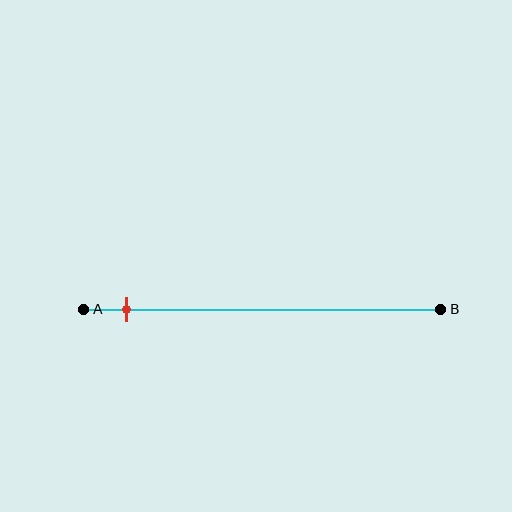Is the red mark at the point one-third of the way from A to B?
No, the mark is at about 10% from A, not at the 33% one-third point.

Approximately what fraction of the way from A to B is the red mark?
The red mark is approximately 10% of the way from A to B.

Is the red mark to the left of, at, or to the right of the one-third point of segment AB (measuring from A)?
The red mark is to the left of the one-third point of segment AB.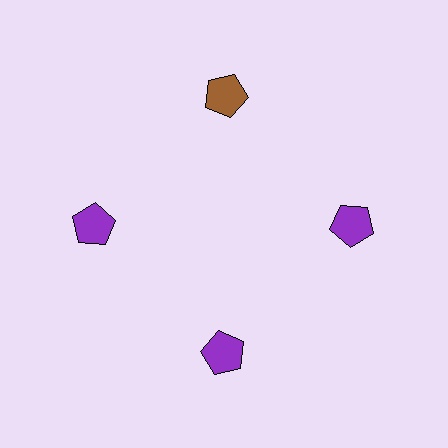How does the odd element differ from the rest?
It has a different color: brown instead of purple.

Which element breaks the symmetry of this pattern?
The brown pentagon at roughly the 12 o'clock position breaks the symmetry. All other shapes are purple pentagons.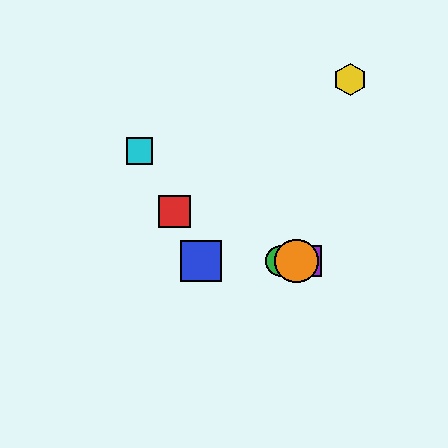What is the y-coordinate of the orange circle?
The orange circle is at y≈261.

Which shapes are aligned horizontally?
The blue square, the green circle, the purple square, the orange circle are aligned horizontally.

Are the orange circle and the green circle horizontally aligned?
Yes, both are at y≈261.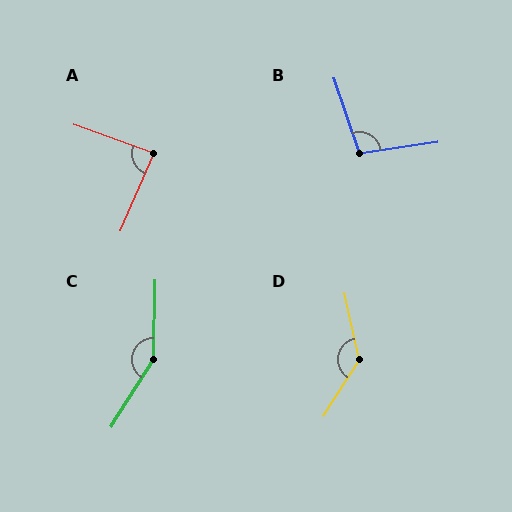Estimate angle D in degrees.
Approximately 135 degrees.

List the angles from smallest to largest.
A (86°), B (100°), D (135°), C (149°).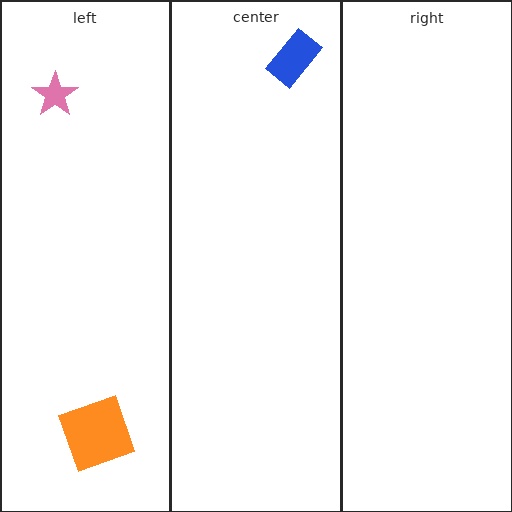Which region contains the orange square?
The left region.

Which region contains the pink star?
The left region.